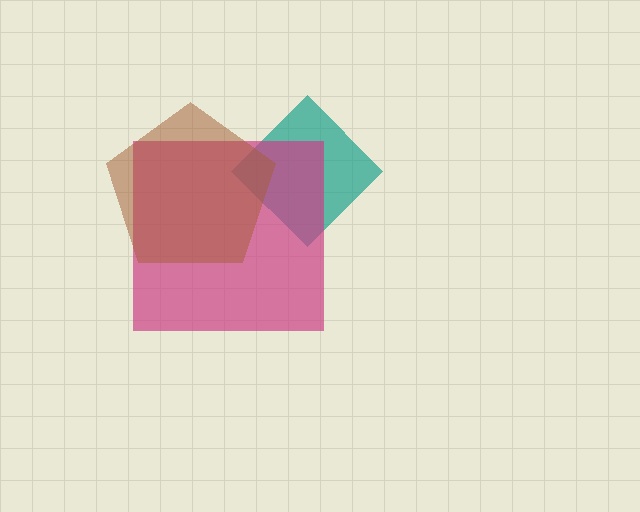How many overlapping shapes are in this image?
There are 3 overlapping shapes in the image.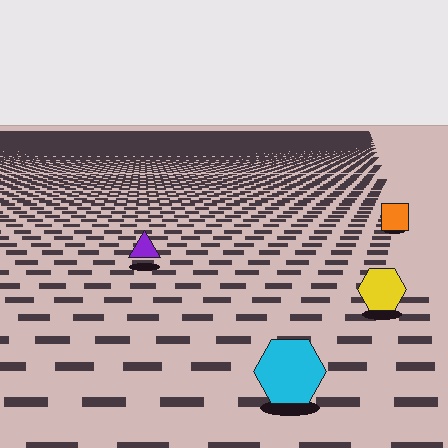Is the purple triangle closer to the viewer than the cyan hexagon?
No. The cyan hexagon is closer — you can tell from the texture gradient: the ground texture is coarser near it.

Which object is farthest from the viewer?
The orange square is farthest from the viewer. It appears smaller and the ground texture around it is denser.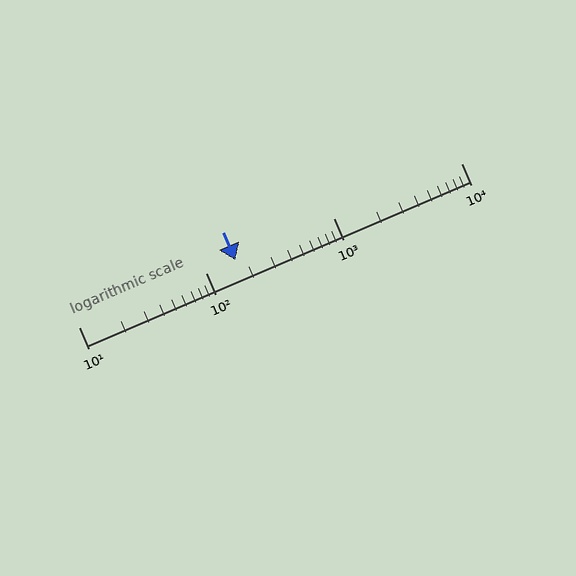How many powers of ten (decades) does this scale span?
The scale spans 3 decades, from 10 to 10000.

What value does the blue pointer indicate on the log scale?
The pointer indicates approximately 170.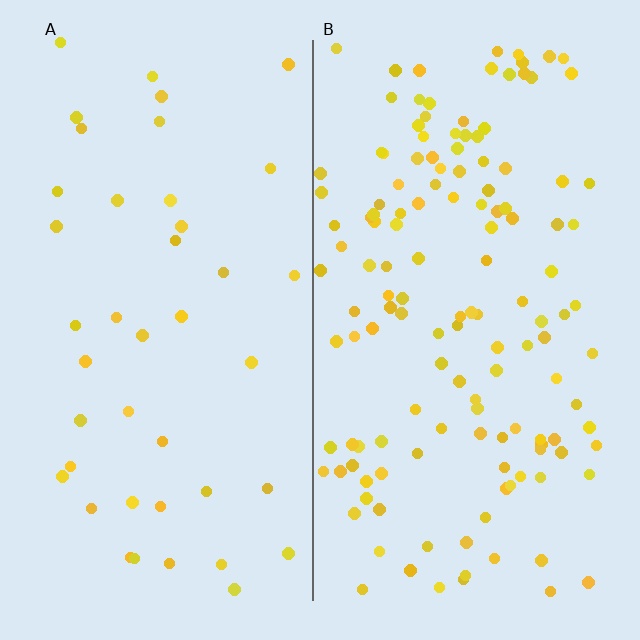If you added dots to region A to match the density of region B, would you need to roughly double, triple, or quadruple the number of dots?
Approximately triple.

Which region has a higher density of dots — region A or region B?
B (the right).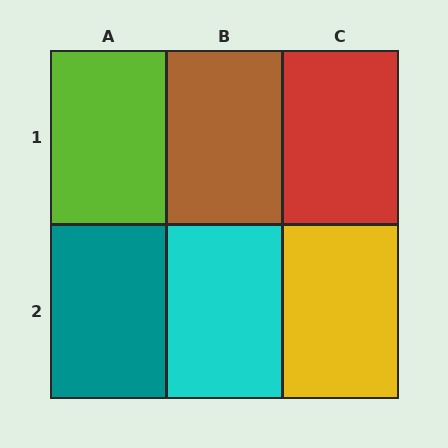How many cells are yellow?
1 cell is yellow.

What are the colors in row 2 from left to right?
Teal, cyan, yellow.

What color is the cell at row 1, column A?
Lime.